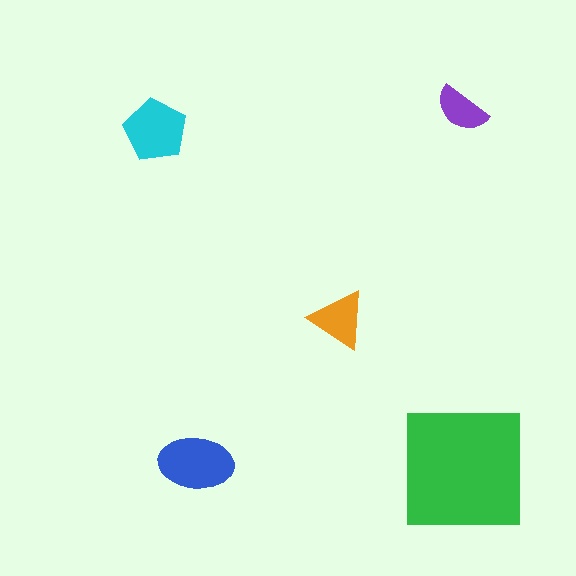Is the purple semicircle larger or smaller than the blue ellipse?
Smaller.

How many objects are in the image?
There are 5 objects in the image.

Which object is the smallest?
The purple semicircle.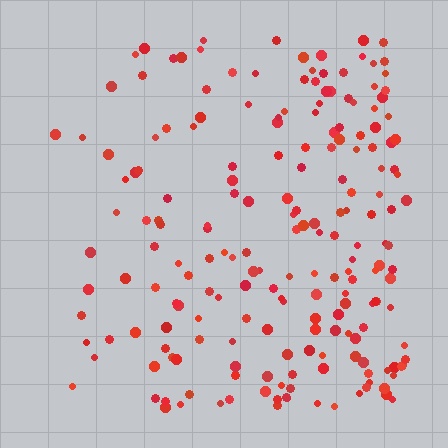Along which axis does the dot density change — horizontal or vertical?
Horizontal.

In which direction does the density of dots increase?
From left to right, with the right side densest.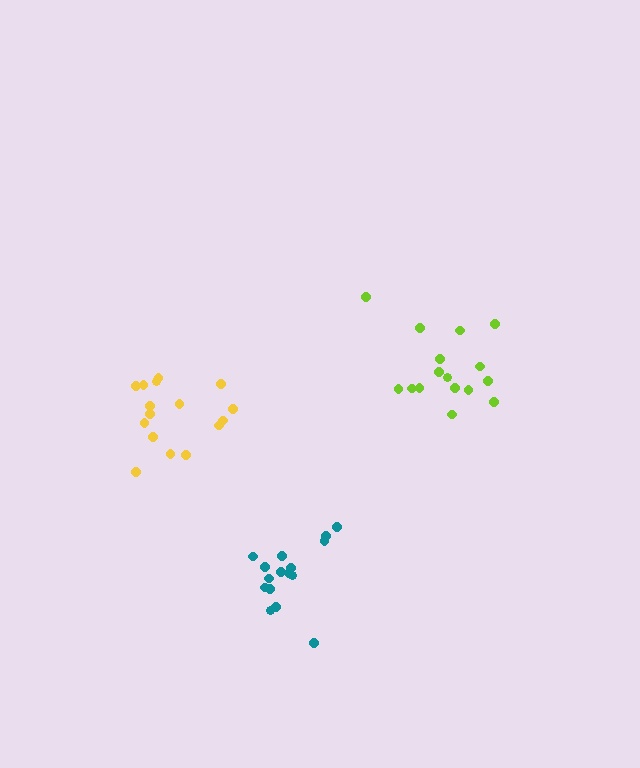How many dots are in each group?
Group 1: 16 dots, Group 2: 16 dots, Group 3: 16 dots (48 total).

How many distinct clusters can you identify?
There are 3 distinct clusters.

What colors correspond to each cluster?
The clusters are colored: lime, teal, yellow.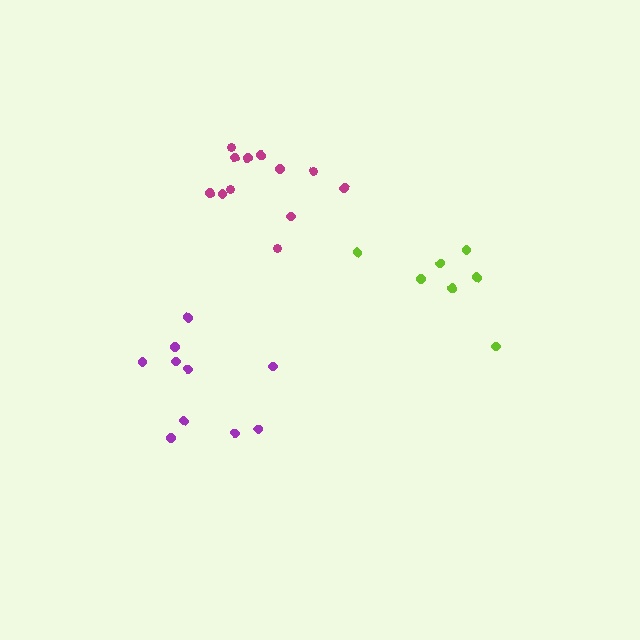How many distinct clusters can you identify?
There are 3 distinct clusters.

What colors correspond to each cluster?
The clusters are colored: lime, magenta, purple.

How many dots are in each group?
Group 1: 7 dots, Group 2: 12 dots, Group 3: 10 dots (29 total).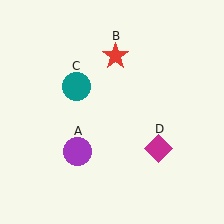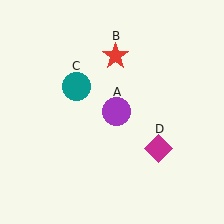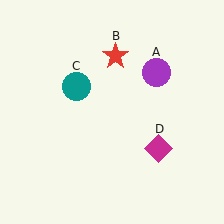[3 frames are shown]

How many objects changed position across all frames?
1 object changed position: purple circle (object A).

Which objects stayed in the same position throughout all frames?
Red star (object B) and teal circle (object C) and magenta diamond (object D) remained stationary.